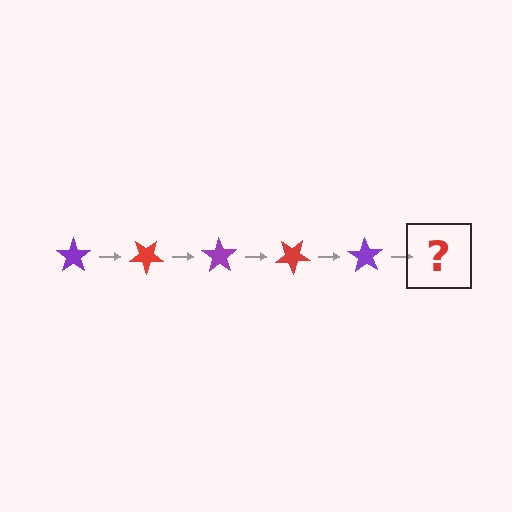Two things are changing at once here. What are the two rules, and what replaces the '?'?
The two rules are that it rotates 35 degrees each step and the color cycles through purple and red. The '?' should be a red star, rotated 175 degrees from the start.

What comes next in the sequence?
The next element should be a red star, rotated 175 degrees from the start.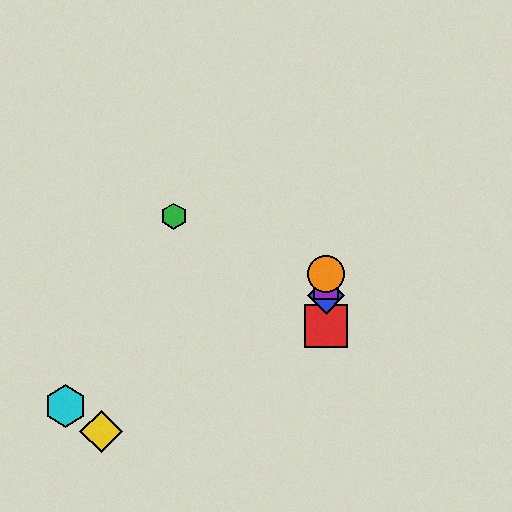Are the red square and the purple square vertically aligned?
Yes, both are at x≈326.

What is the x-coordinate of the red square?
The red square is at x≈326.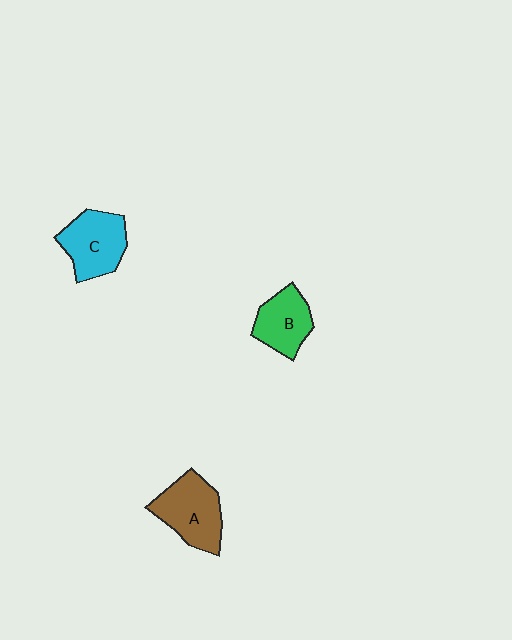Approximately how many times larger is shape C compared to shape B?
Approximately 1.2 times.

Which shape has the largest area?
Shape A (brown).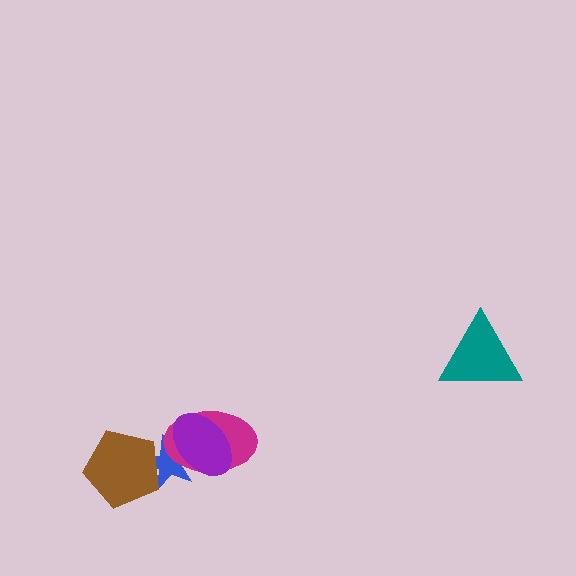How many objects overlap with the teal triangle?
0 objects overlap with the teal triangle.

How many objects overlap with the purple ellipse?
2 objects overlap with the purple ellipse.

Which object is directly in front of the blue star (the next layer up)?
The magenta ellipse is directly in front of the blue star.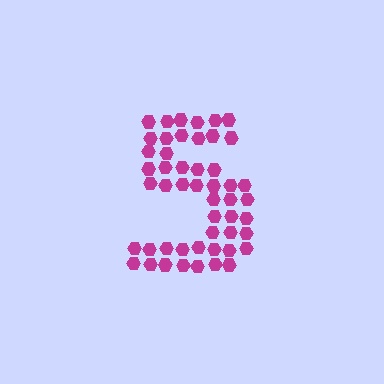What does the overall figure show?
The overall figure shows the digit 5.